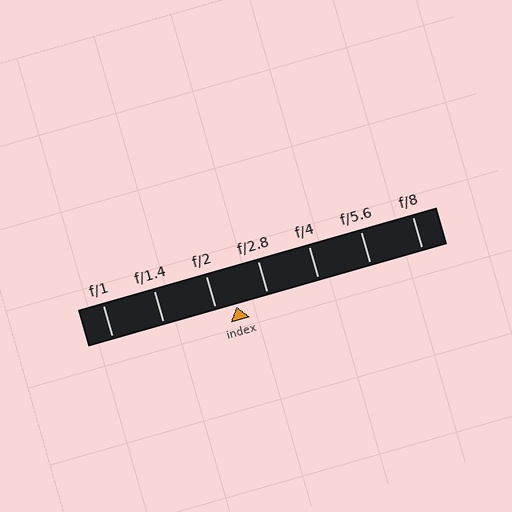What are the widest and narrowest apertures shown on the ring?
The widest aperture shown is f/1 and the narrowest is f/8.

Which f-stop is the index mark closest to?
The index mark is closest to f/2.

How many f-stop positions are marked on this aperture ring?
There are 7 f-stop positions marked.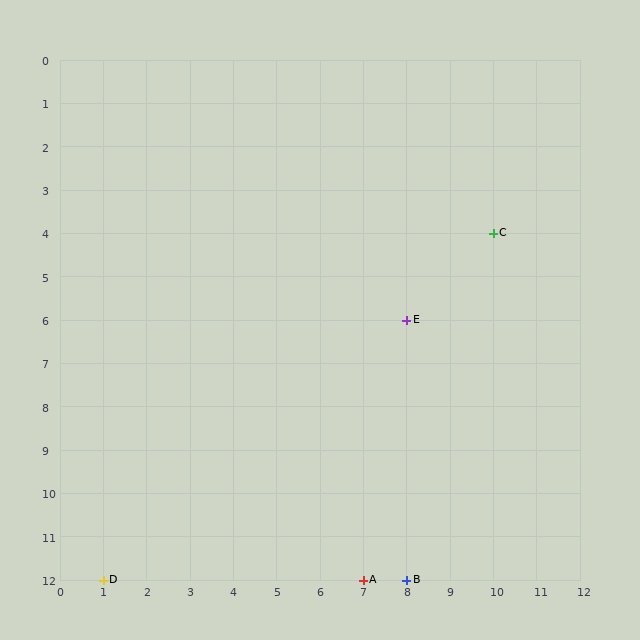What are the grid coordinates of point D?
Point D is at grid coordinates (1, 12).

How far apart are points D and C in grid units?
Points D and C are 9 columns and 8 rows apart (about 12.0 grid units diagonally).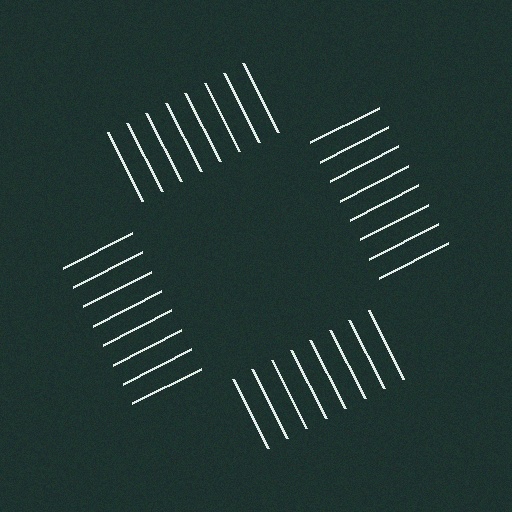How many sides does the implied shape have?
4 sides — the line-ends trace a square.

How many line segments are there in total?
32 — 8 along each of the 4 edges.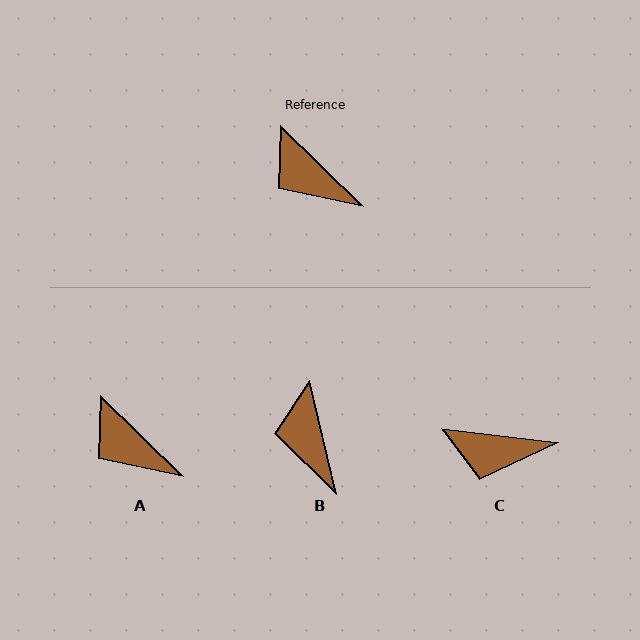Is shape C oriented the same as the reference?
No, it is off by about 38 degrees.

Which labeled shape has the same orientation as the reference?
A.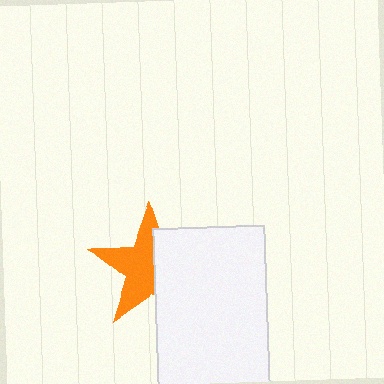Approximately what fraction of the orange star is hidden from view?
Roughly 43% of the orange star is hidden behind the white rectangle.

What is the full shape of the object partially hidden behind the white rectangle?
The partially hidden object is an orange star.